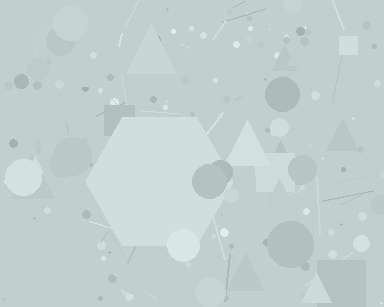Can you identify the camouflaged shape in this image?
The camouflaged shape is a hexagon.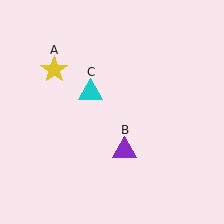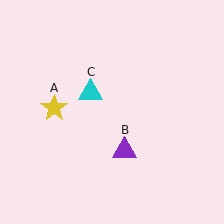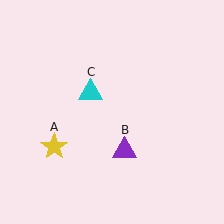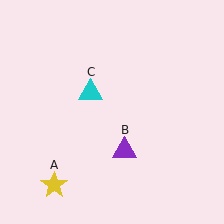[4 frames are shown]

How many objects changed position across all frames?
1 object changed position: yellow star (object A).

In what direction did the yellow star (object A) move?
The yellow star (object A) moved down.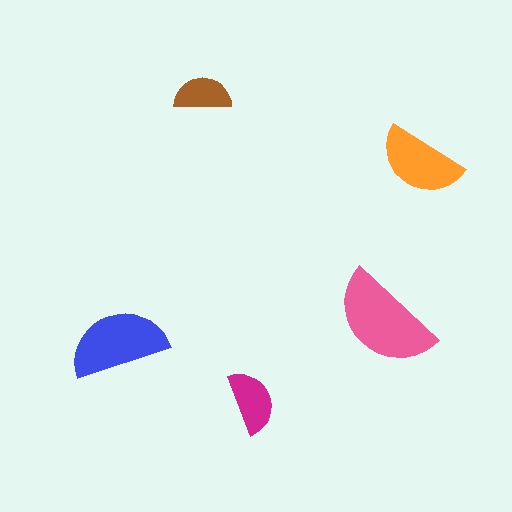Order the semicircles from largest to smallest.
the pink one, the blue one, the orange one, the magenta one, the brown one.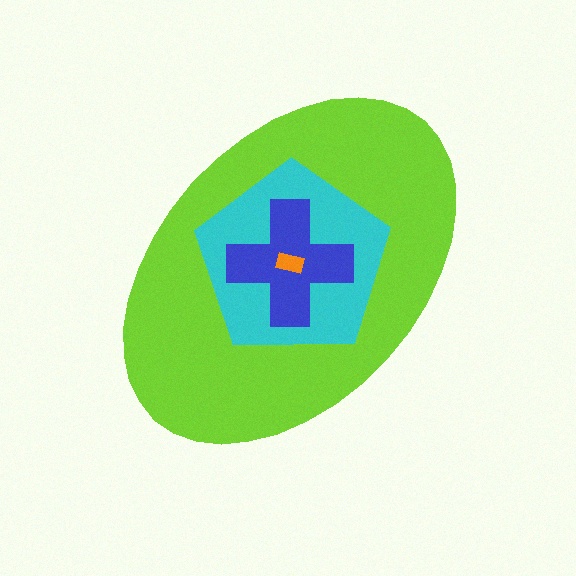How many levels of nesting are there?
4.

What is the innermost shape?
The orange rectangle.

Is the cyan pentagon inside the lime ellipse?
Yes.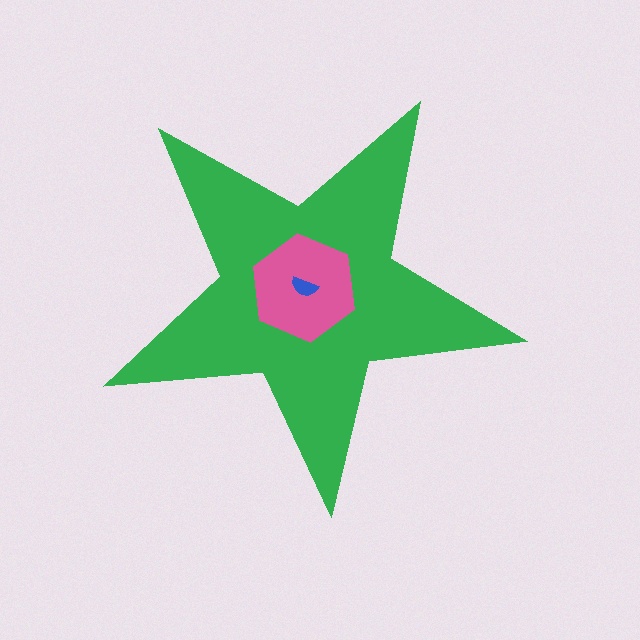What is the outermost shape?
The green star.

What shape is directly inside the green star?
The pink hexagon.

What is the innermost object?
The blue semicircle.